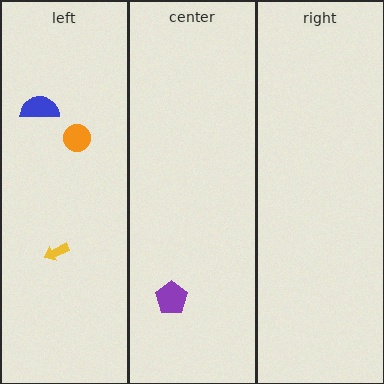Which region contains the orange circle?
The left region.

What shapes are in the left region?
The orange circle, the blue semicircle, the yellow arrow.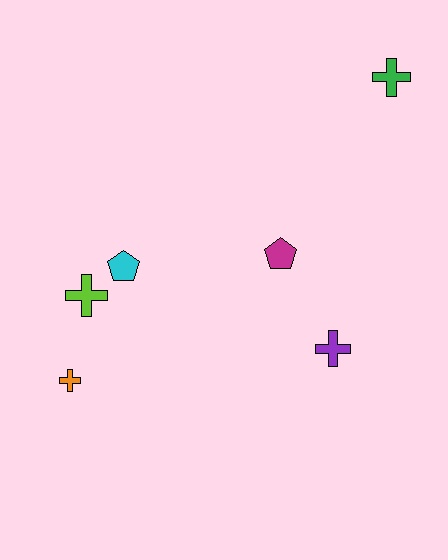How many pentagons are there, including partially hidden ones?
There are 2 pentagons.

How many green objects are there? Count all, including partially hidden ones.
There is 1 green object.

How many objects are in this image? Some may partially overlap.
There are 6 objects.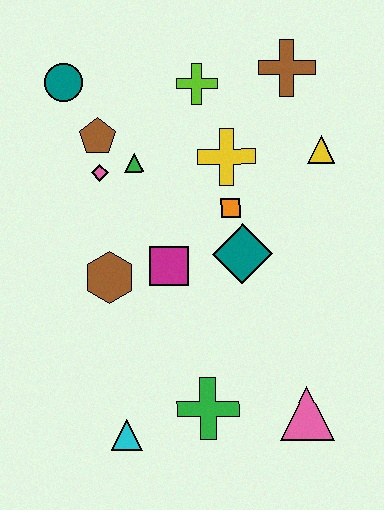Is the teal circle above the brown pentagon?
Yes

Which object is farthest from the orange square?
The cyan triangle is farthest from the orange square.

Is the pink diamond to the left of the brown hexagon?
Yes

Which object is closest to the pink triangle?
The green cross is closest to the pink triangle.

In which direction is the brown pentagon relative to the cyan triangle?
The brown pentagon is above the cyan triangle.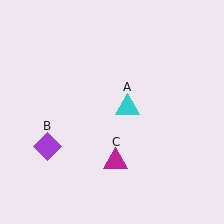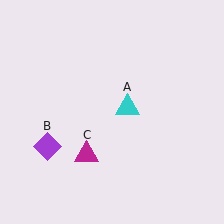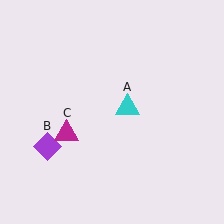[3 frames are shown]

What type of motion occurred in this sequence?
The magenta triangle (object C) rotated clockwise around the center of the scene.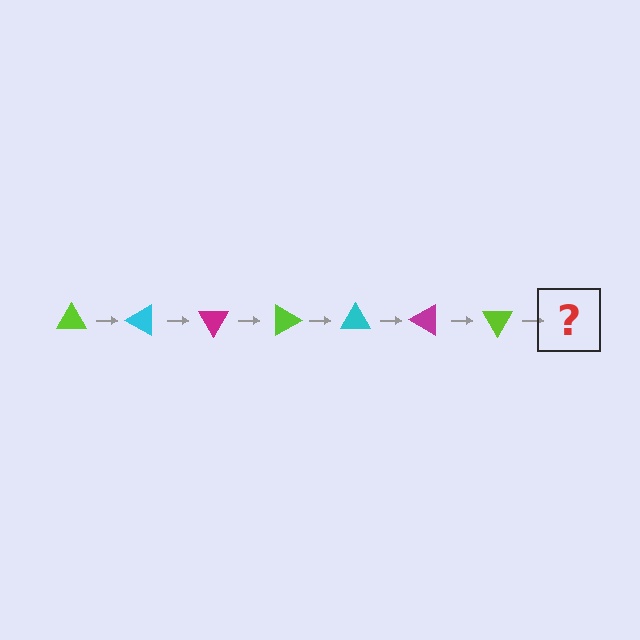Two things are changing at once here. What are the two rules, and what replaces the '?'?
The two rules are that it rotates 30 degrees each step and the color cycles through lime, cyan, and magenta. The '?' should be a cyan triangle, rotated 210 degrees from the start.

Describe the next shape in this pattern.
It should be a cyan triangle, rotated 210 degrees from the start.